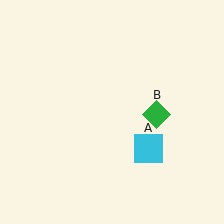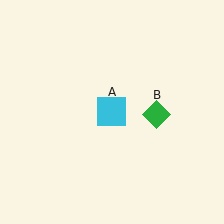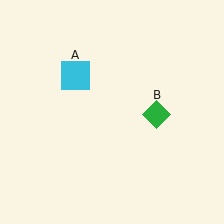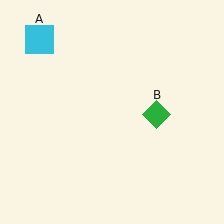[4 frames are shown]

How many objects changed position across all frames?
1 object changed position: cyan square (object A).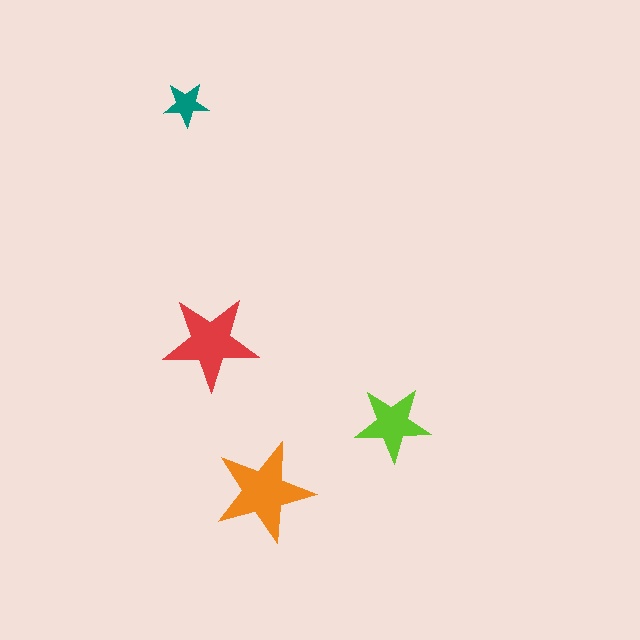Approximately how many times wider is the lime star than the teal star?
About 1.5 times wider.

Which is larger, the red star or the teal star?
The red one.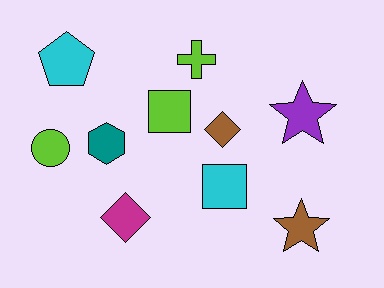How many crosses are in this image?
There is 1 cross.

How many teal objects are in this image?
There is 1 teal object.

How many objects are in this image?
There are 10 objects.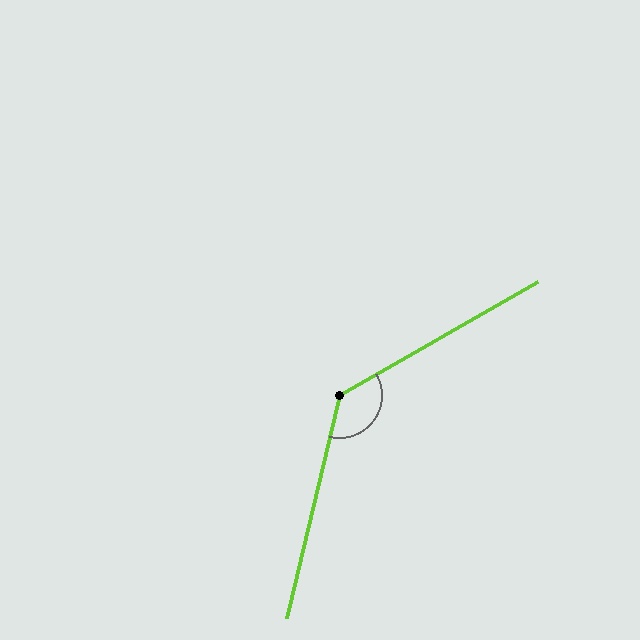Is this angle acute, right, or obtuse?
It is obtuse.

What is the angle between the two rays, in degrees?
Approximately 133 degrees.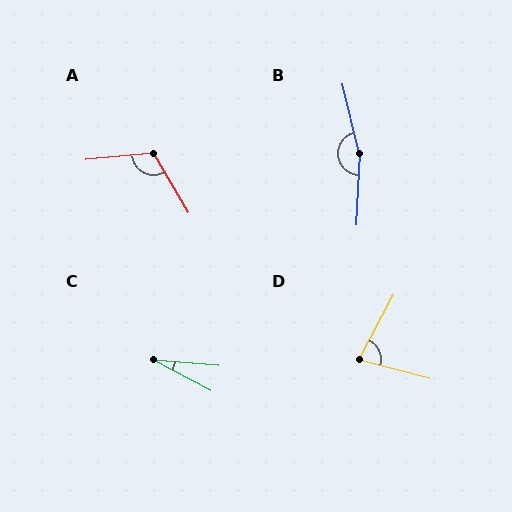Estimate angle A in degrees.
Approximately 114 degrees.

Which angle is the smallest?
C, at approximately 23 degrees.